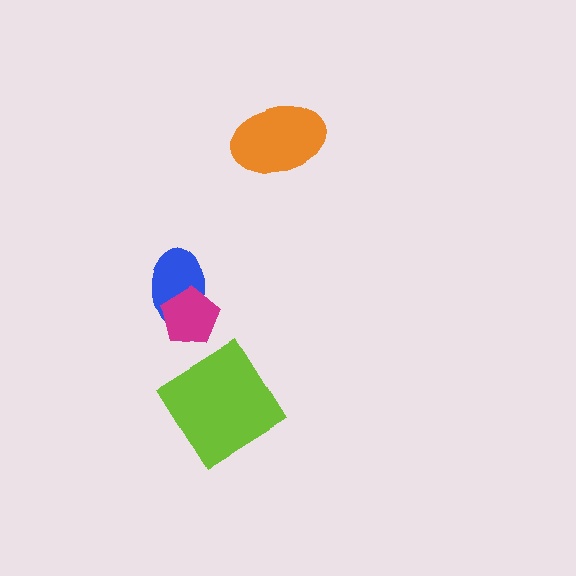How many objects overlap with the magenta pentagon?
1 object overlaps with the magenta pentagon.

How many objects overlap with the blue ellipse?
1 object overlaps with the blue ellipse.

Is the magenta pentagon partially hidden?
No, no other shape covers it.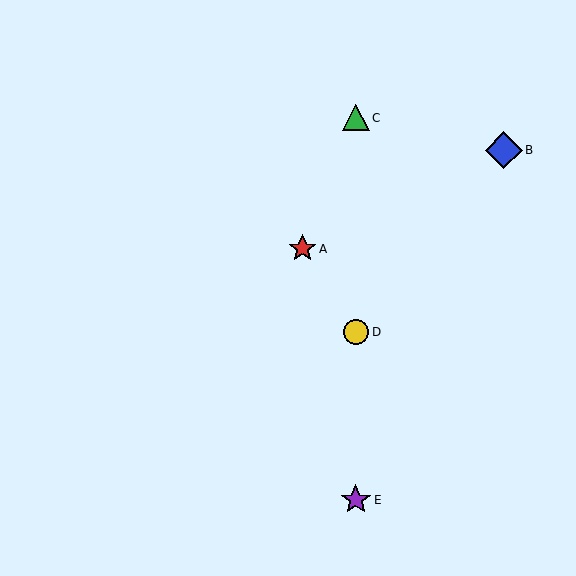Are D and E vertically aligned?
Yes, both are at x≈356.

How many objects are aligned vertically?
3 objects (C, D, E) are aligned vertically.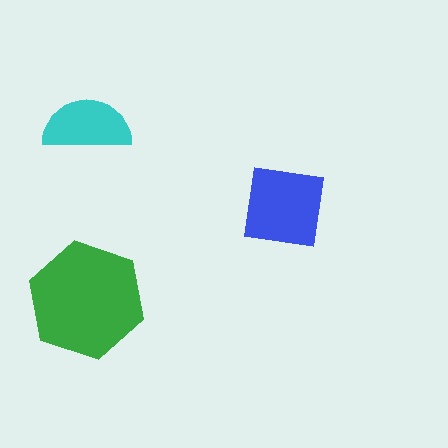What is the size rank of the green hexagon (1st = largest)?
1st.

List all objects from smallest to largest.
The cyan semicircle, the blue square, the green hexagon.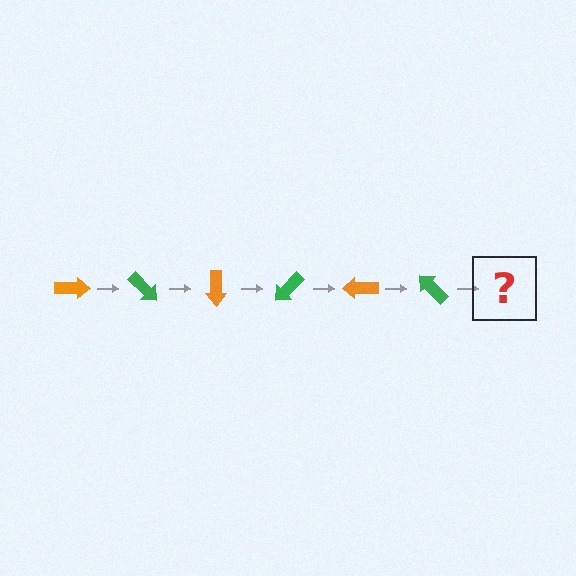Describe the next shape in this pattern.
It should be an orange arrow, rotated 270 degrees from the start.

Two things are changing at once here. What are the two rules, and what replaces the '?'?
The two rules are that it rotates 45 degrees each step and the color cycles through orange and green. The '?' should be an orange arrow, rotated 270 degrees from the start.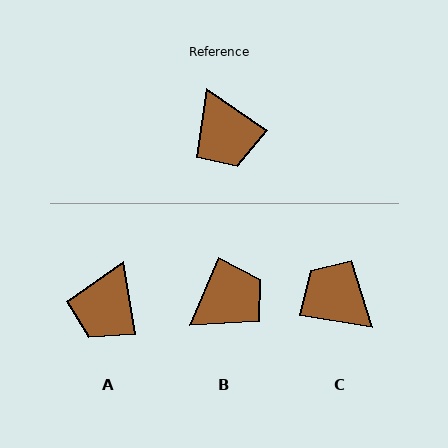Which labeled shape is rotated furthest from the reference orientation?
C, about 154 degrees away.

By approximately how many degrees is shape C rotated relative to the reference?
Approximately 154 degrees clockwise.